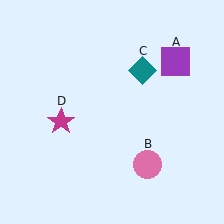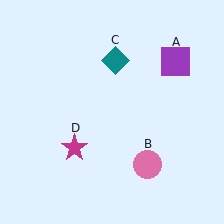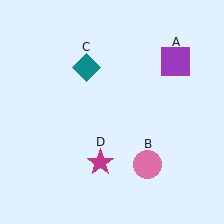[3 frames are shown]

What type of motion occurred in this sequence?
The teal diamond (object C), magenta star (object D) rotated counterclockwise around the center of the scene.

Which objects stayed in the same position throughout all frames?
Purple square (object A) and pink circle (object B) remained stationary.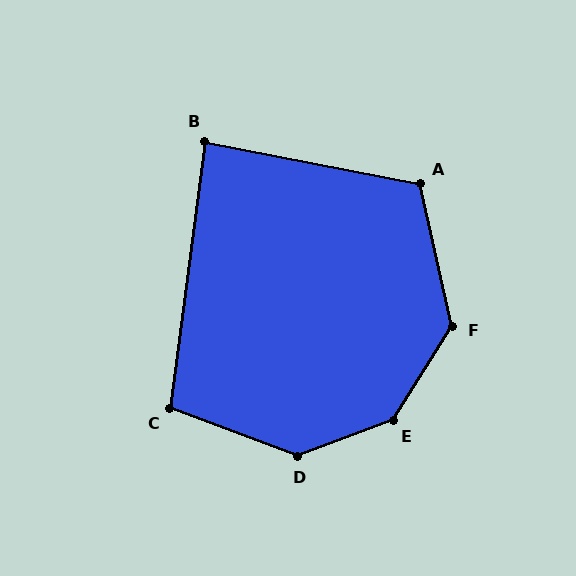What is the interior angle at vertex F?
Approximately 135 degrees (obtuse).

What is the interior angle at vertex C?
Approximately 103 degrees (obtuse).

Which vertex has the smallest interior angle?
B, at approximately 86 degrees.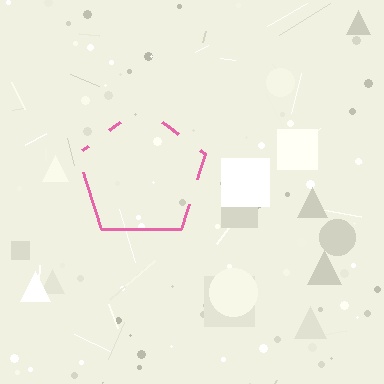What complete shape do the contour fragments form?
The contour fragments form a pentagon.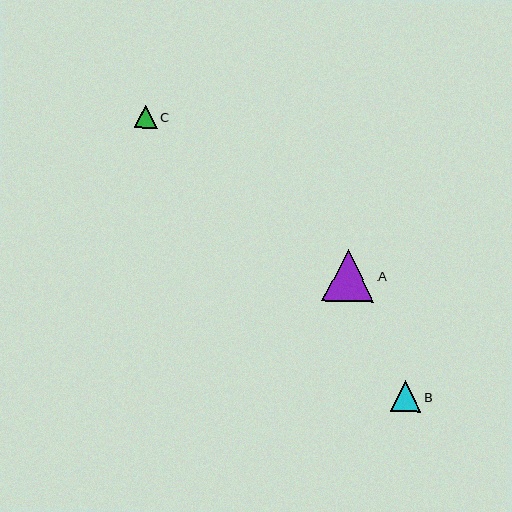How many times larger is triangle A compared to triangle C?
Triangle A is approximately 2.3 times the size of triangle C.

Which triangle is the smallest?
Triangle C is the smallest with a size of approximately 23 pixels.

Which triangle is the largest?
Triangle A is the largest with a size of approximately 52 pixels.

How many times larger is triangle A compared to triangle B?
Triangle A is approximately 1.7 times the size of triangle B.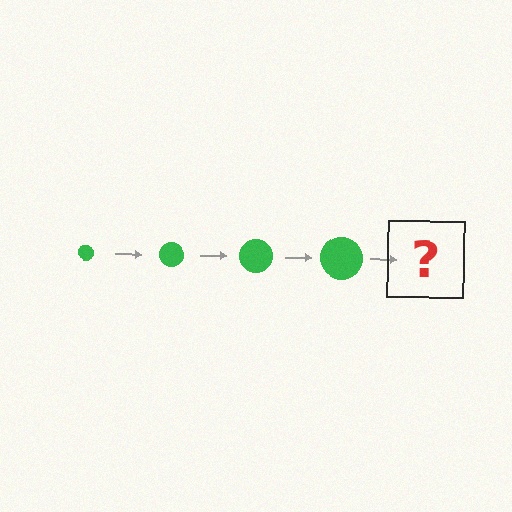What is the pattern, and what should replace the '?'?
The pattern is that the circle gets progressively larger each step. The '?' should be a green circle, larger than the previous one.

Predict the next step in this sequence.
The next step is a green circle, larger than the previous one.